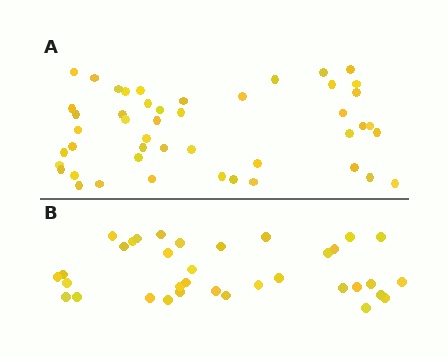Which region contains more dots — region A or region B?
Region A (the top region) has more dots.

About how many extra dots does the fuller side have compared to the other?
Region A has roughly 12 or so more dots than region B.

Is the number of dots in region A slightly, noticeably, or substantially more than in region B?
Region A has noticeably more, but not dramatically so. The ratio is roughly 1.3 to 1.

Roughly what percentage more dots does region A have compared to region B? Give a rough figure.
About 35% more.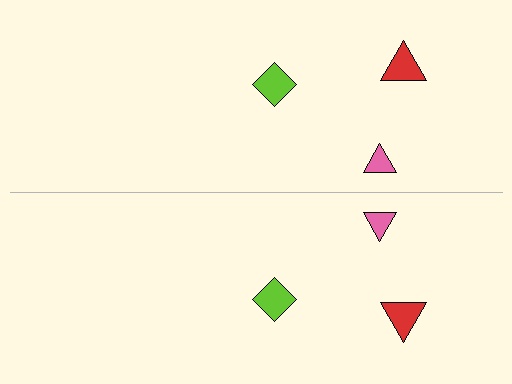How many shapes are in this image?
There are 6 shapes in this image.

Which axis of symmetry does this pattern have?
The pattern has a horizontal axis of symmetry running through the center of the image.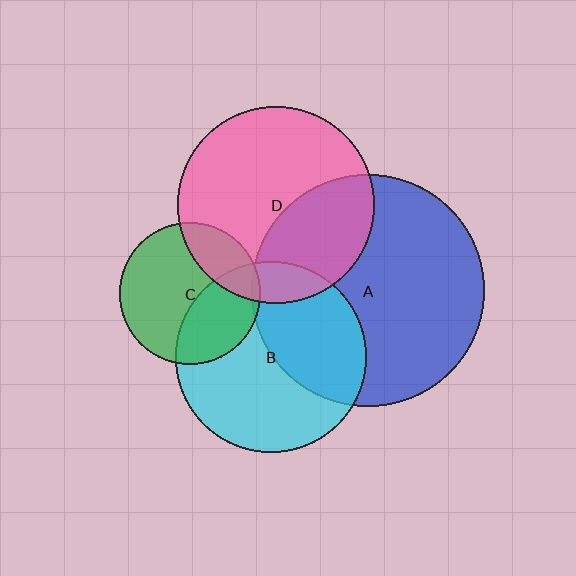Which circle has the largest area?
Circle A (blue).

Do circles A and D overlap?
Yes.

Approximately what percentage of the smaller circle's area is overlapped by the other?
Approximately 35%.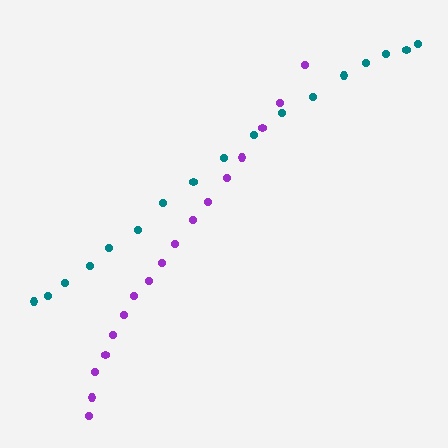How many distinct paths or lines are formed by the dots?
There are 2 distinct paths.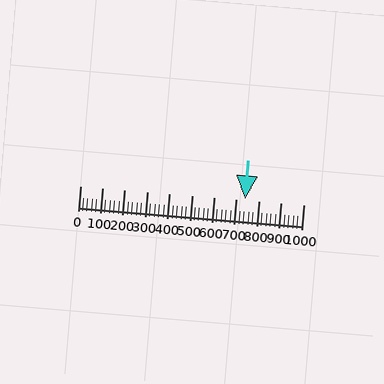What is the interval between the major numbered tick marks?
The major tick marks are spaced 100 units apart.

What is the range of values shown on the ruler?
The ruler shows values from 0 to 1000.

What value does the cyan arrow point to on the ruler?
The cyan arrow points to approximately 738.